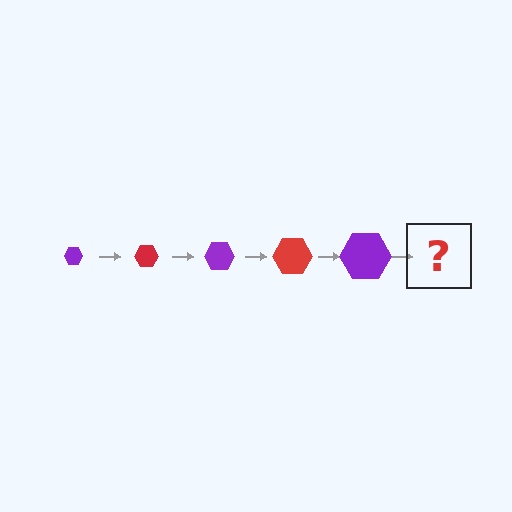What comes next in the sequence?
The next element should be a red hexagon, larger than the previous one.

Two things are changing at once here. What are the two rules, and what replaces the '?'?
The two rules are that the hexagon grows larger each step and the color cycles through purple and red. The '?' should be a red hexagon, larger than the previous one.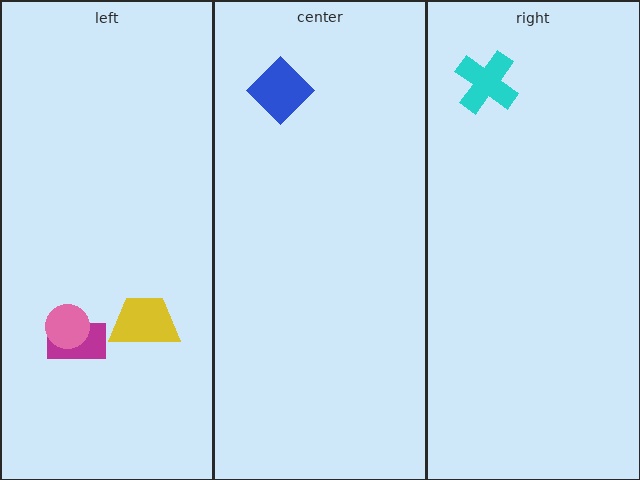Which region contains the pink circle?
The left region.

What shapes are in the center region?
The blue diamond.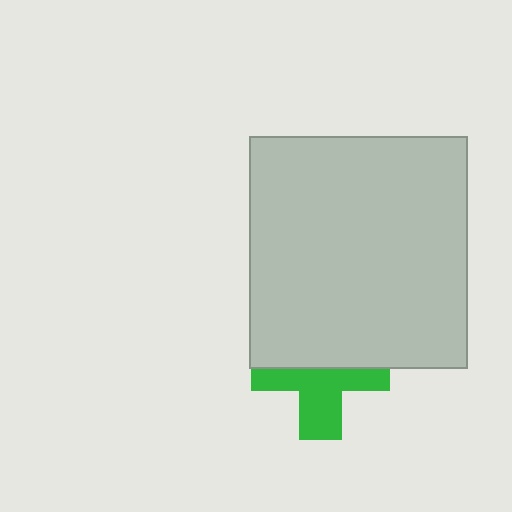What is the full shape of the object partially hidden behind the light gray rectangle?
The partially hidden object is a green cross.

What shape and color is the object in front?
The object in front is a light gray rectangle.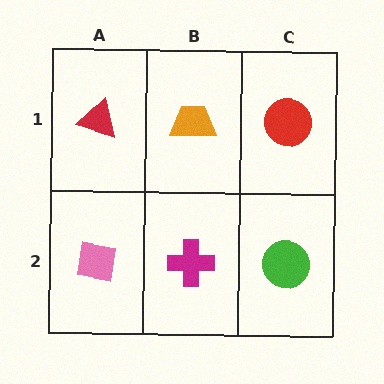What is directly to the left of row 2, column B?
A pink square.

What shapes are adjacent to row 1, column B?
A magenta cross (row 2, column B), a red triangle (row 1, column A), a red circle (row 1, column C).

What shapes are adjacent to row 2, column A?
A red triangle (row 1, column A), a magenta cross (row 2, column B).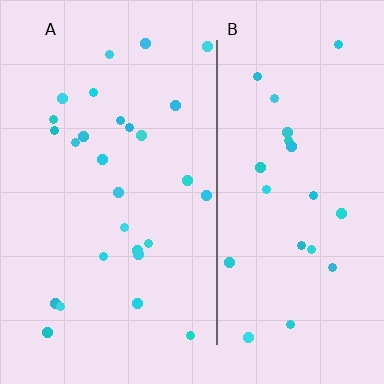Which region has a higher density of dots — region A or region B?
A (the left).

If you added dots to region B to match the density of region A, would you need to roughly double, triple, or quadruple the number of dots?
Approximately double.